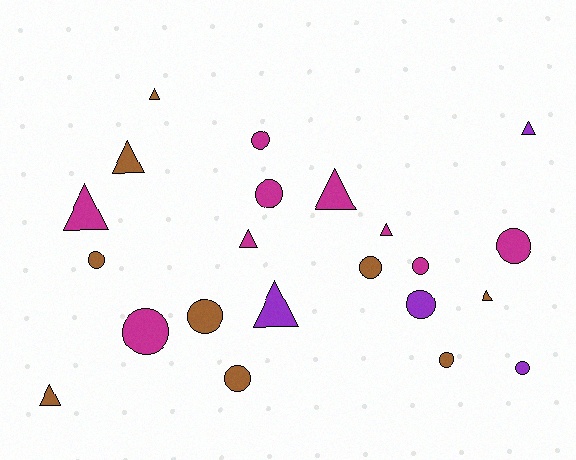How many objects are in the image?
There are 22 objects.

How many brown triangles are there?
There are 4 brown triangles.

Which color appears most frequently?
Magenta, with 9 objects.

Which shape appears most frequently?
Circle, with 12 objects.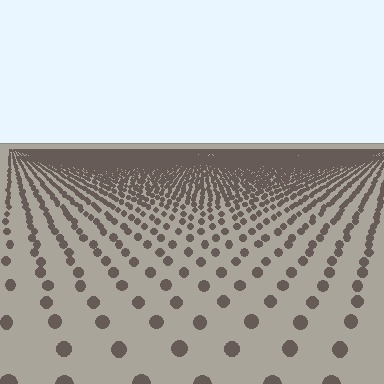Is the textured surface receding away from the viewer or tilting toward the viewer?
The surface is receding away from the viewer. Texture elements get smaller and denser toward the top.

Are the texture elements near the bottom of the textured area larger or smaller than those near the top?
Larger. Near the bottom, elements are closer to the viewer and appear at a bigger on-screen size.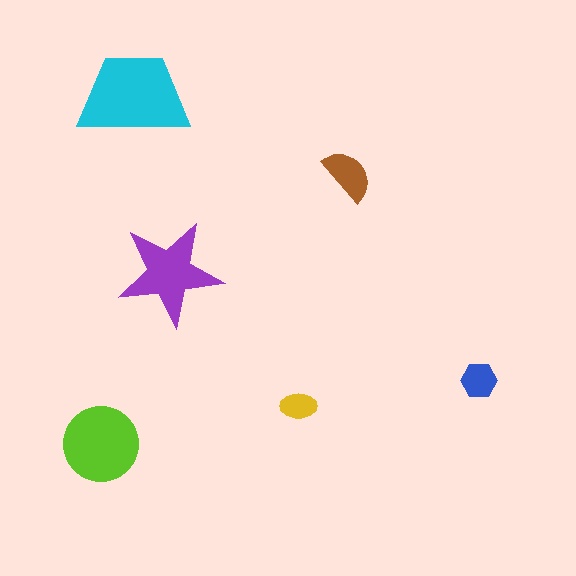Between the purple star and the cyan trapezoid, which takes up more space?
The cyan trapezoid.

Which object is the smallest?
The yellow ellipse.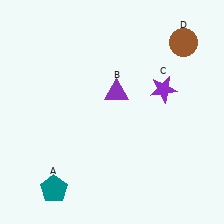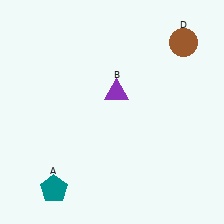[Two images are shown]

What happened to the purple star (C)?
The purple star (C) was removed in Image 2. It was in the top-right area of Image 1.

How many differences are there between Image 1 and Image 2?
There is 1 difference between the two images.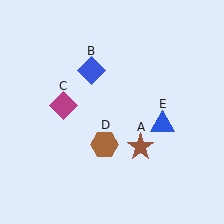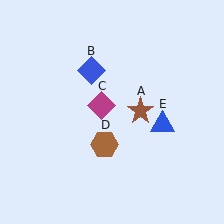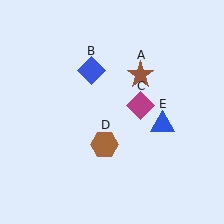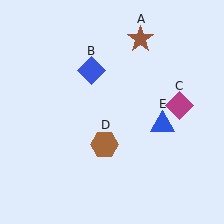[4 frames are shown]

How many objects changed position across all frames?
2 objects changed position: brown star (object A), magenta diamond (object C).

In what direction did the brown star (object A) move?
The brown star (object A) moved up.